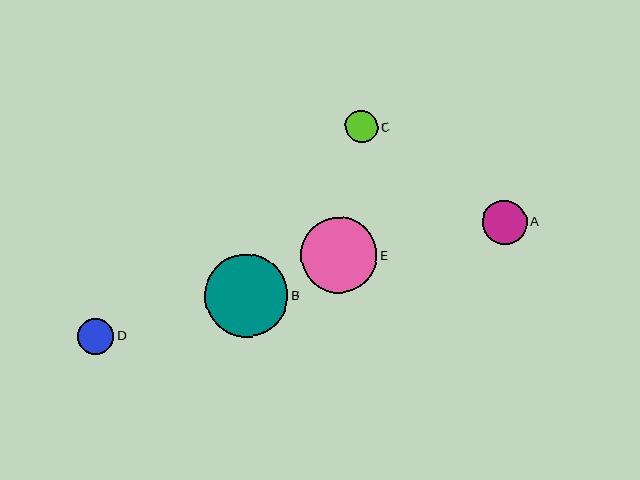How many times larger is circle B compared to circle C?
Circle B is approximately 2.6 times the size of circle C.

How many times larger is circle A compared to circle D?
Circle A is approximately 1.2 times the size of circle D.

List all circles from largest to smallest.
From largest to smallest: B, E, A, D, C.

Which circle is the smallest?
Circle C is the smallest with a size of approximately 32 pixels.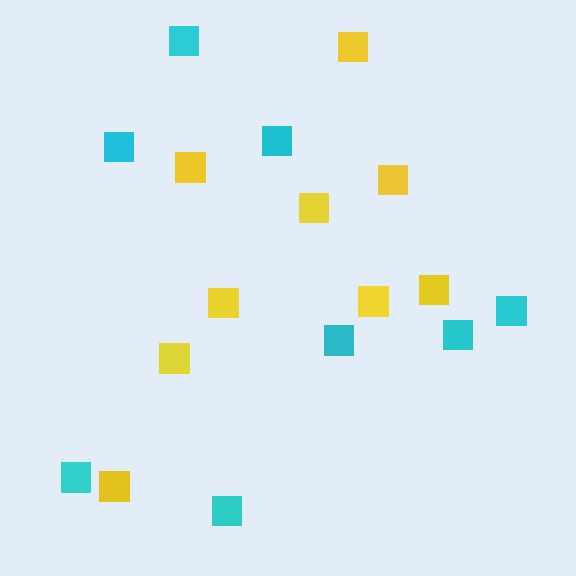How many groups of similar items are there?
There are 2 groups: one group of yellow squares (9) and one group of cyan squares (8).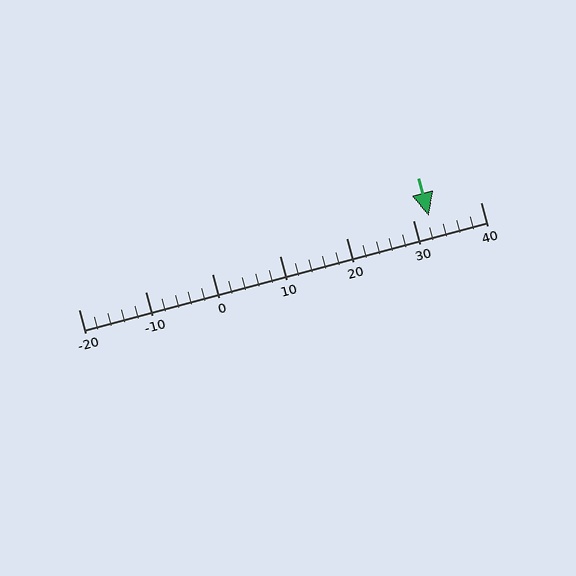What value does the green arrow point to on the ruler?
The green arrow points to approximately 32.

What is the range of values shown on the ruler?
The ruler shows values from -20 to 40.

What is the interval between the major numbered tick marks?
The major tick marks are spaced 10 units apart.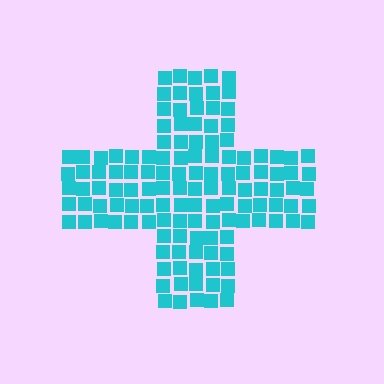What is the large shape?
The large shape is a cross.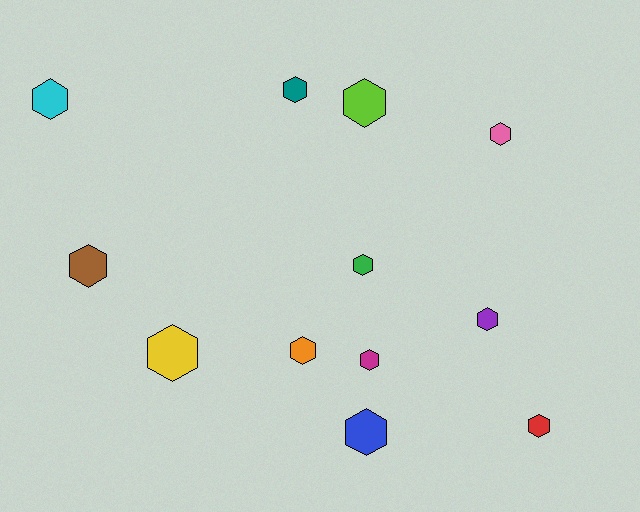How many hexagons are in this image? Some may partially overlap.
There are 12 hexagons.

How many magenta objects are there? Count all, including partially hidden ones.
There is 1 magenta object.